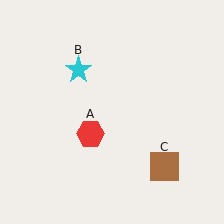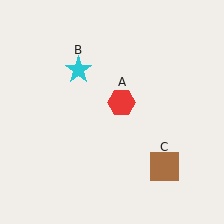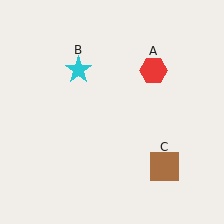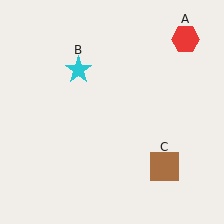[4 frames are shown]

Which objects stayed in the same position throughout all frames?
Cyan star (object B) and brown square (object C) remained stationary.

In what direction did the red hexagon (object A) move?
The red hexagon (object A) moved up and to the right.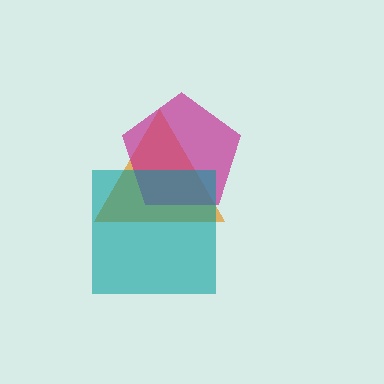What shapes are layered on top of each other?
The layered shapes are: an orange triangle, a magenta pentagon, a teal square.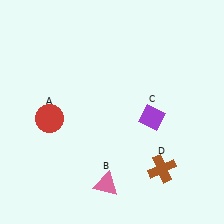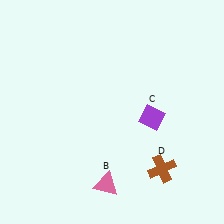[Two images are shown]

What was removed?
The red circle (A) was removed in Image 2.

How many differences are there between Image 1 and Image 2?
There is 1 difference between the two images.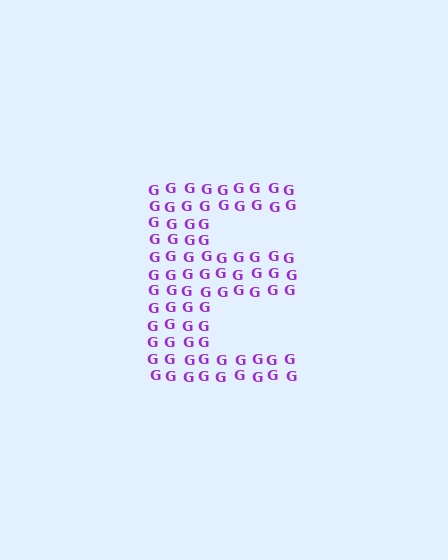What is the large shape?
The large shape is the letter E.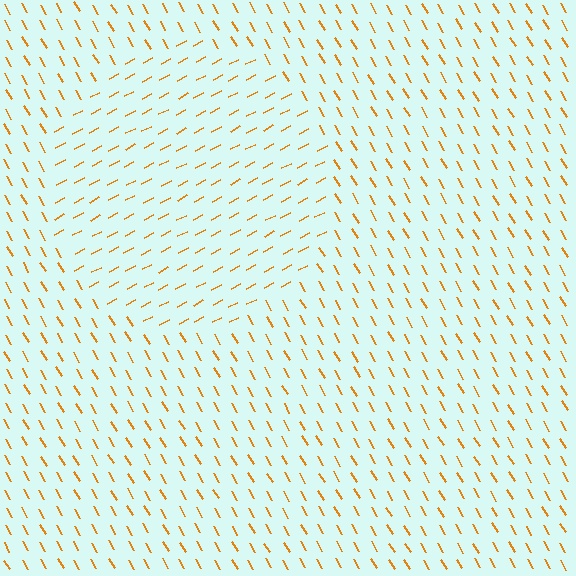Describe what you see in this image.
The image is filled with small orange line segments. A circle region in the image has lines oriented differently from the surrounding lines, creating a visible texture boundary.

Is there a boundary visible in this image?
Yes, there is a texture boundary formed by a change in line orientation.